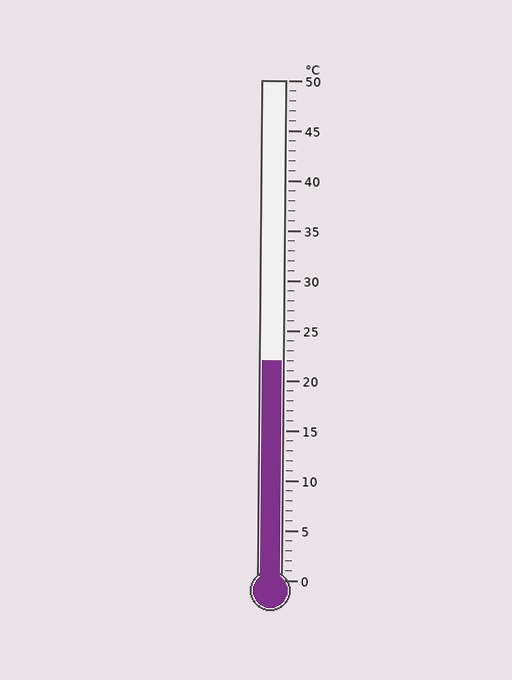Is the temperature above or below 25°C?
The temperature is below 25°C.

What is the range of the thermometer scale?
The thermometer scale ranges from 0°C to 50°C.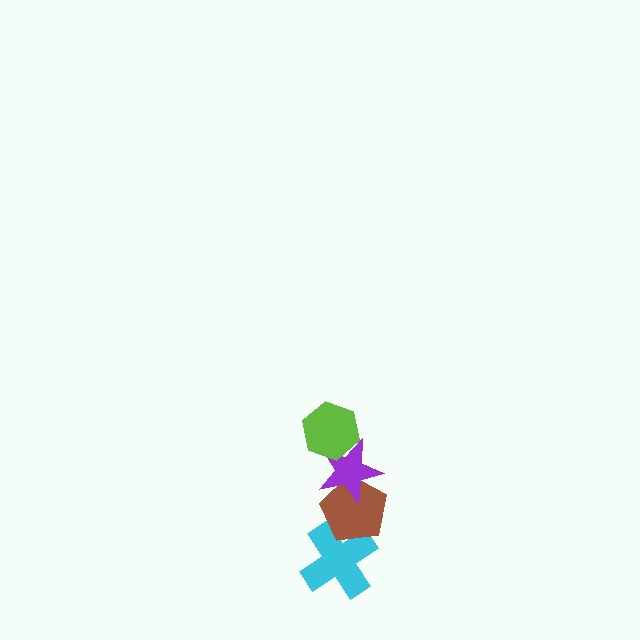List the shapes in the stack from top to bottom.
From top to bottom: the lime hexagon, the purple star, the brown pentagon, the cyan cross.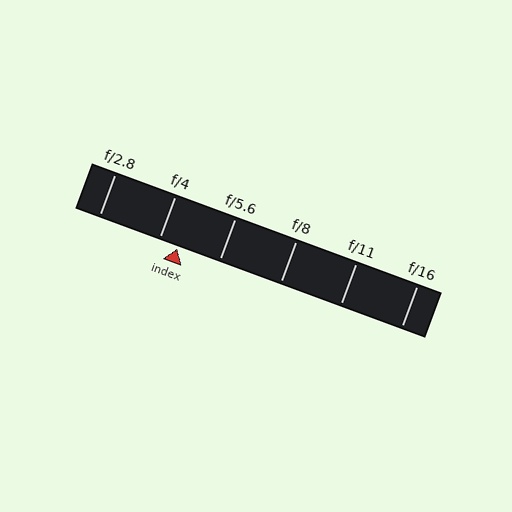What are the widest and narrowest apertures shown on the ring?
The widest aperture shown is f/2.8 and the narrowest is f/16.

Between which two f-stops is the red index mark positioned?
The index mark is between f/4 and f/5.6.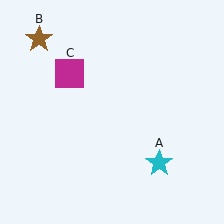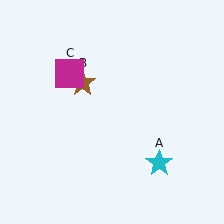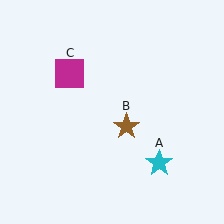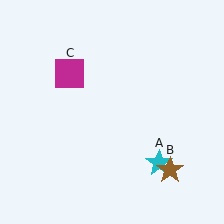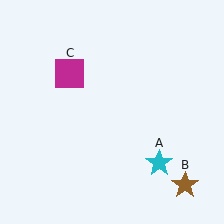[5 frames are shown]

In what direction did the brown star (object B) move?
The brown star (object B) moved down and to the right.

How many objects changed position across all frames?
1 object changed position: brown star (object B).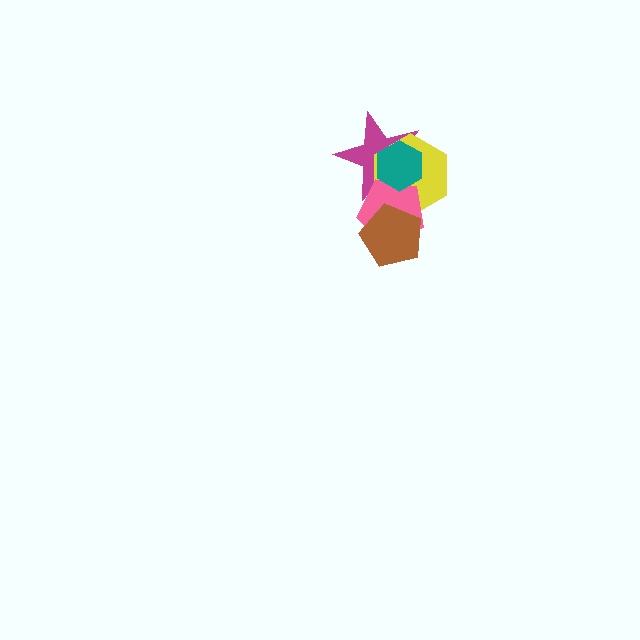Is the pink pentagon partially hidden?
Yes, it is partially covered by another shape.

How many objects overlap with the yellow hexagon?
4 objects overlap with the yellow hexagon.